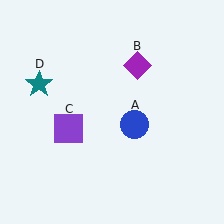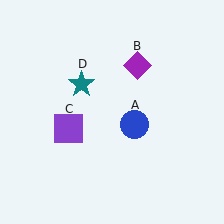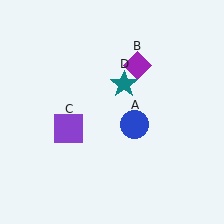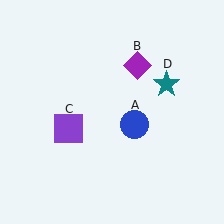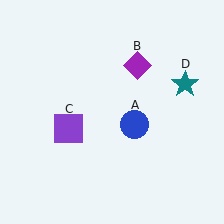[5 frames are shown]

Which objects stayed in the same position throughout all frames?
Blue circle (object A) and purple diamond (object B) and purple square (object C) remained stationary.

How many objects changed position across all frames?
1 object changed position: teal star (object D).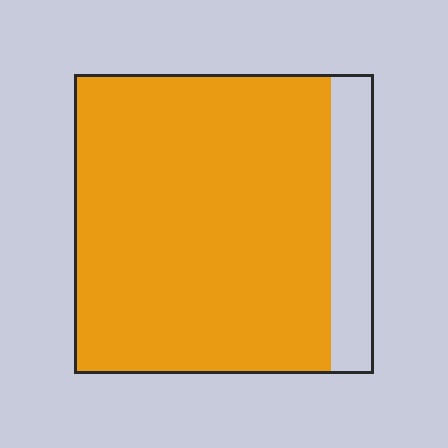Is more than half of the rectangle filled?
Yes.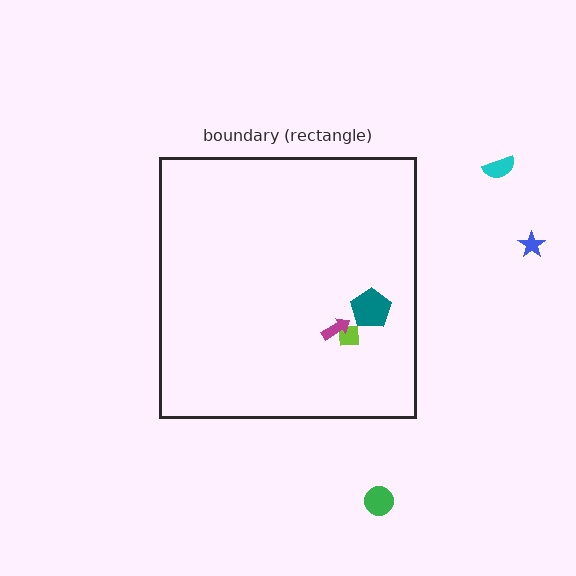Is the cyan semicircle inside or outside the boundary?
Outside.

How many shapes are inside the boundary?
3 inside, 3 outside.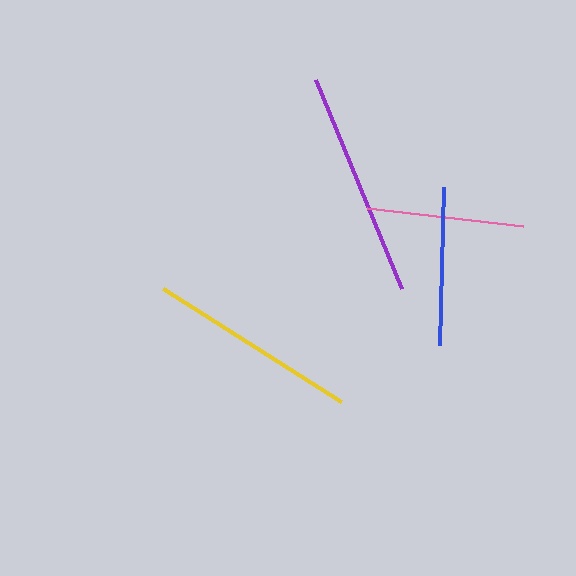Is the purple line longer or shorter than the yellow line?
The purple line is longer than the yellow line.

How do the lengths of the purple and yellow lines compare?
The purple and yellow lines are approximately the same length.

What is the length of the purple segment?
The purple segment is approximately 226 pixels long.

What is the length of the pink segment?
The pink segment is approximately 157 pixels long.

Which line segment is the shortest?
The pink line is the shortest at approximately 157 pixels.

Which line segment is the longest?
The purple line is the longest at approximately 226 pixels.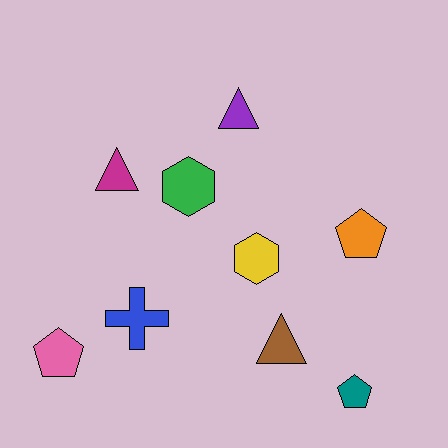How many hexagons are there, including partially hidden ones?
There are 2 hexagons.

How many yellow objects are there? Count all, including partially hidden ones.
There is 1 yellow object.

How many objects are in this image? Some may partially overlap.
There are 9 objects.